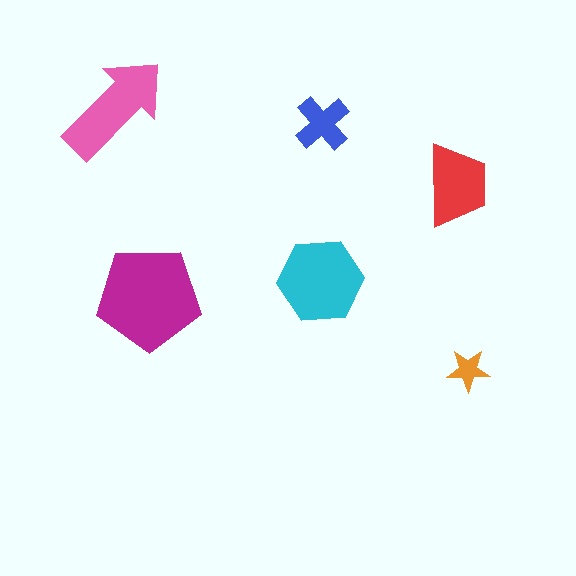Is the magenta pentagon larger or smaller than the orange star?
Larger.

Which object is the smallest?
The orange star.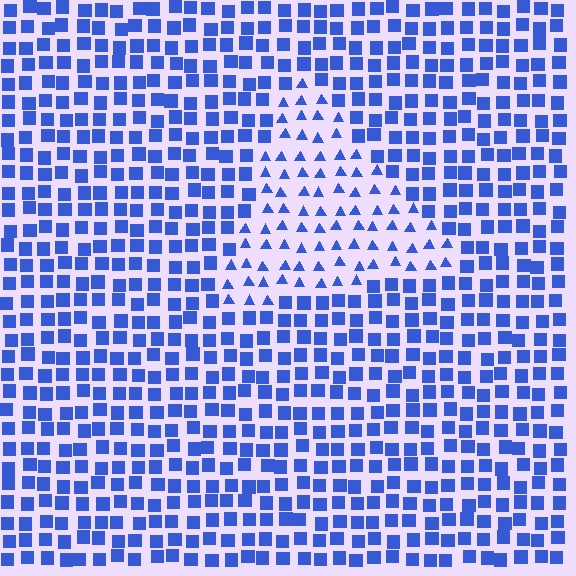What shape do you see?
I see a triangle.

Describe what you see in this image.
The image is filled with small blue elements arranged in a uniform grid. A triangle-shaped region contains triangles, while the surrounding area contains squares. The boundary is defined purely by the change in element shape.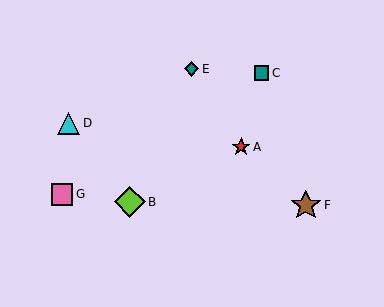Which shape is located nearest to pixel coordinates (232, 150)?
The red star (labeled A) at (241, 147) is nearest to that location.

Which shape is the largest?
The brown star (labeled F) is the largest.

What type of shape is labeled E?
Shape E is a teal diamond.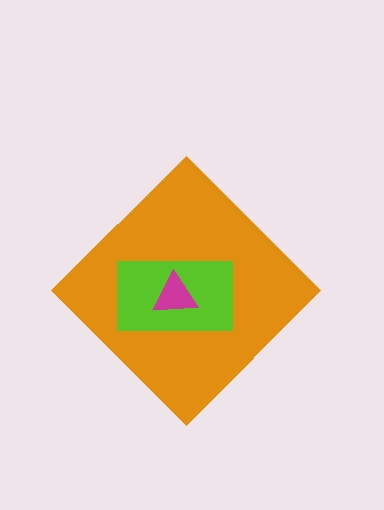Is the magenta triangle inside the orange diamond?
Yes.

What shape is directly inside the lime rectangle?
The magenta triangle.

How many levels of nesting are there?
3.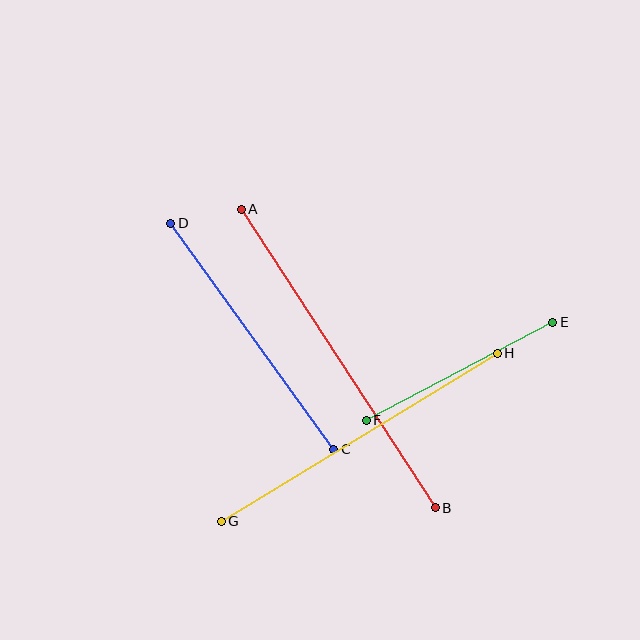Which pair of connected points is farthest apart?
Points A and B are farthest apart.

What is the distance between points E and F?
The distance is approximately 211 pixels.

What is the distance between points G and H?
The distance is approximately 323 pixels.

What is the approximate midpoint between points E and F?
The midpoint is at approximately (459, 371) pixels.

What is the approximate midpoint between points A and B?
The midpoint is at approximately (338, 359) pixels.